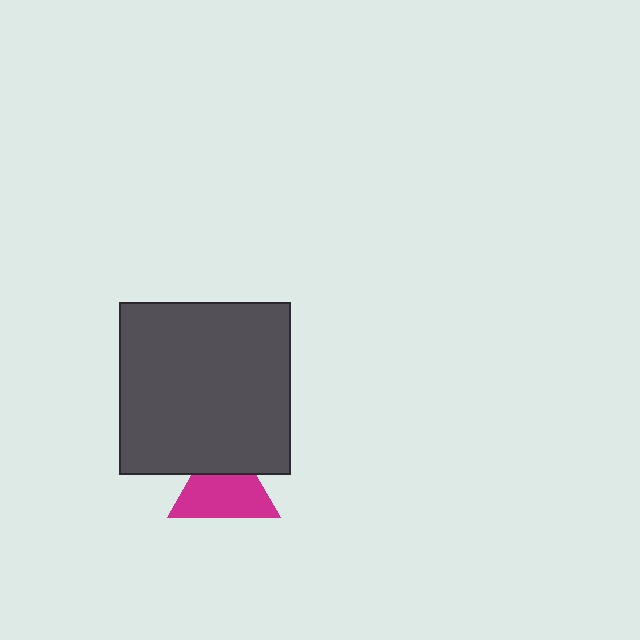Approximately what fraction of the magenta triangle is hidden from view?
Roughly 33% of the magenta triangle is hidden behind the dark gray square.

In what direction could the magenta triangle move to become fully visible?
The magenta triangle could move down. That would shift it out from behind the dark gray square entirely.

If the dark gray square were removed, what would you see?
You would see the complete magenta triangle.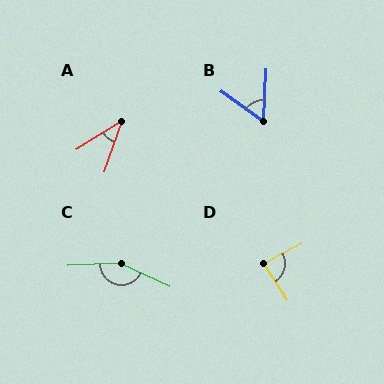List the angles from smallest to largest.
A (39°), B (57°), D (85°), C (153°).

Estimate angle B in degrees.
Approximately 57 degrees.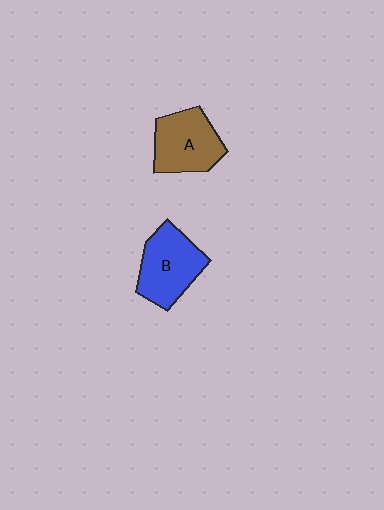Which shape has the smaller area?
Shape A (brown).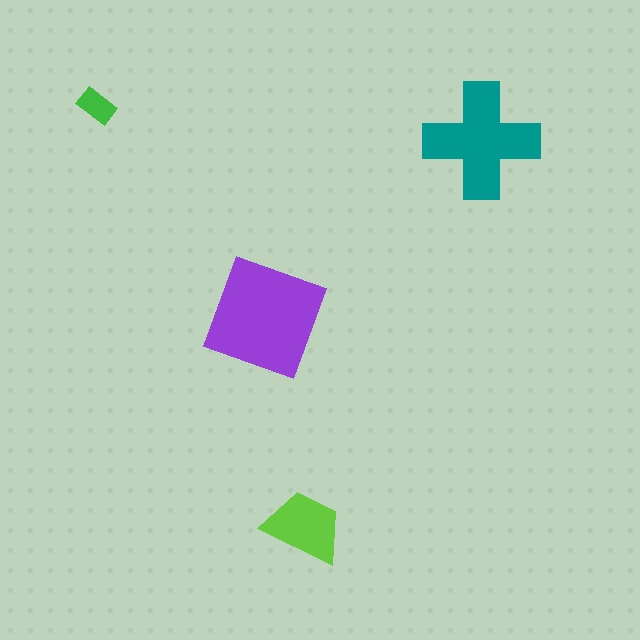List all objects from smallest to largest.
The green rectangle, the lime trapezoid, the teal cross, the purple square.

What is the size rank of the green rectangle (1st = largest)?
4th.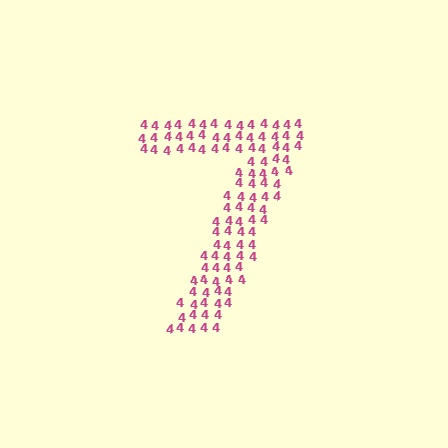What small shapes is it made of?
It is made of small digit 4's.